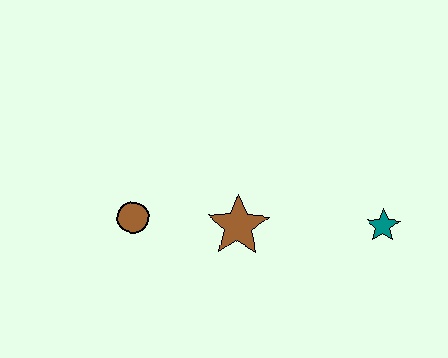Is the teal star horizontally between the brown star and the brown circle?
No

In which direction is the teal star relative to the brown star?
The teal star is to the right of the brown star.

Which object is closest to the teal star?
The brown star is closest to the teal star.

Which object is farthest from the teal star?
The brown circle is farthest from the teal star.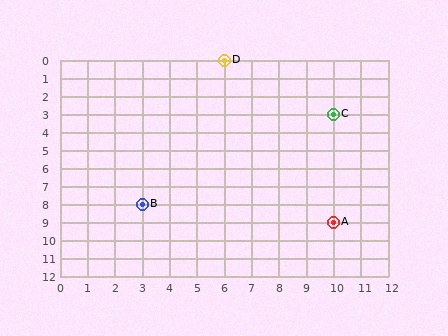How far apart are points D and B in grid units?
Points D and B are 3 columns and 8 rows apart (about 8.5 grid units diagonally).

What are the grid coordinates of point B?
Point B is at grid coordinates (3, 8).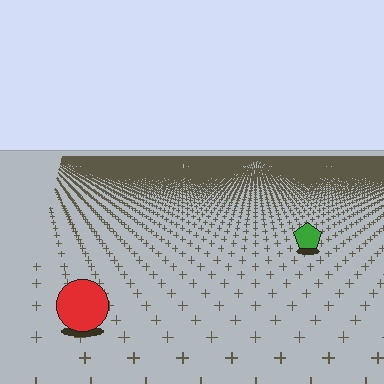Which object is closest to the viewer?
The red circle is closest. The texture marks near it are larger and more spread out.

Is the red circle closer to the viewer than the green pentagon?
Yes. The red circle is closer — you can tell from the texture gradient: the ground texture is coarser near it.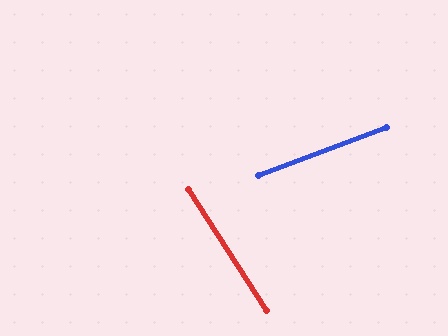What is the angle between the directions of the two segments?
Approximately 78 degrees.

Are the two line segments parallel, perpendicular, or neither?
Neither parallel nor perpendicular — they differ by about 78°.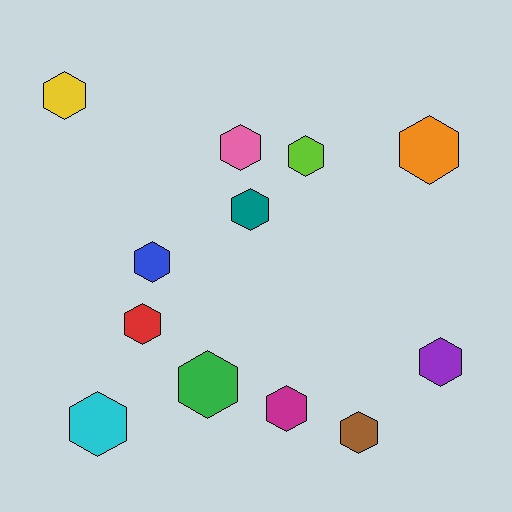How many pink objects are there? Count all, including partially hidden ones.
There is 1 pink object.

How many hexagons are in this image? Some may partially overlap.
There are 12 hexagons.